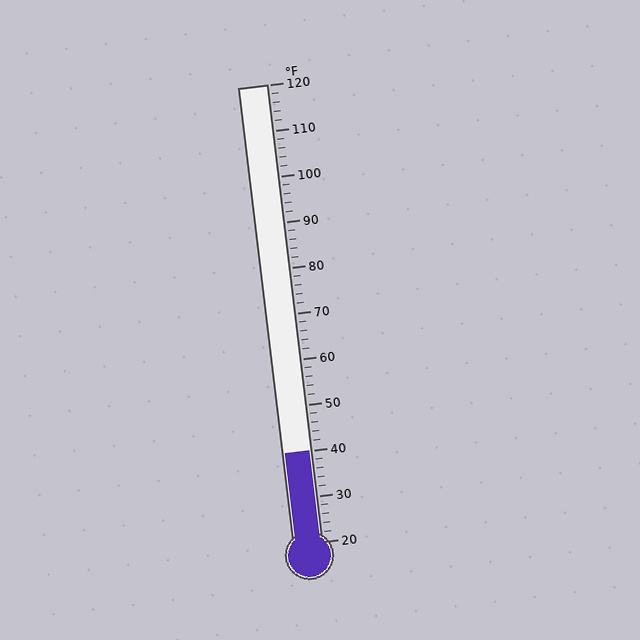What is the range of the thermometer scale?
The thermometer scale ranges from 20°F to 120°F.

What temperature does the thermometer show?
The thermometer shows approximately 40°F.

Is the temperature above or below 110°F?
The temperature is below 110°F.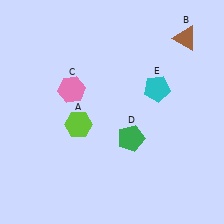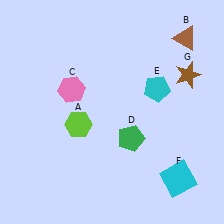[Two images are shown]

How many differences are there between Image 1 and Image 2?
There are 2 differences between the two images.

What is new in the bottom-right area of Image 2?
A cyan square (F) was added in the bottom-right area of Image 2.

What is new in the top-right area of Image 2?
A brown star (G) was added in the top-right area of Image 2.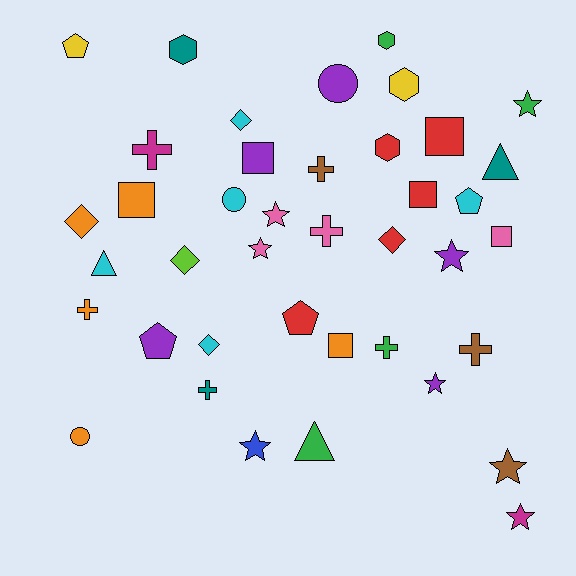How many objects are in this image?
There are 40 objects.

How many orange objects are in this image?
There are 5 orange objects.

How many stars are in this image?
There are 8 stars.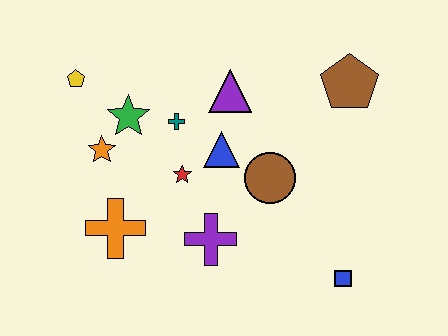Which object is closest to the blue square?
The brown circle is closest to the blue square.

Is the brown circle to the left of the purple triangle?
No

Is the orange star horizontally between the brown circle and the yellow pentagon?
Yes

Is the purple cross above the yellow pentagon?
No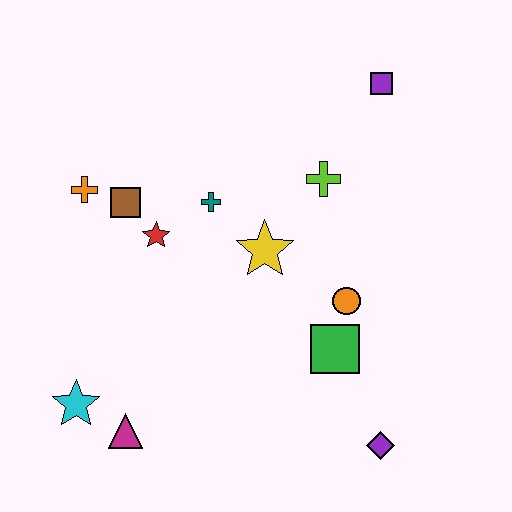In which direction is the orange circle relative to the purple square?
The orange circle is below the purple square.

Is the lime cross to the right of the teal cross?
Yes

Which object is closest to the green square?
The orange circle is closest to the green square.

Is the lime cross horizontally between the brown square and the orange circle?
Yes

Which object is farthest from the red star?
The purple diamond is farthest from the red star.